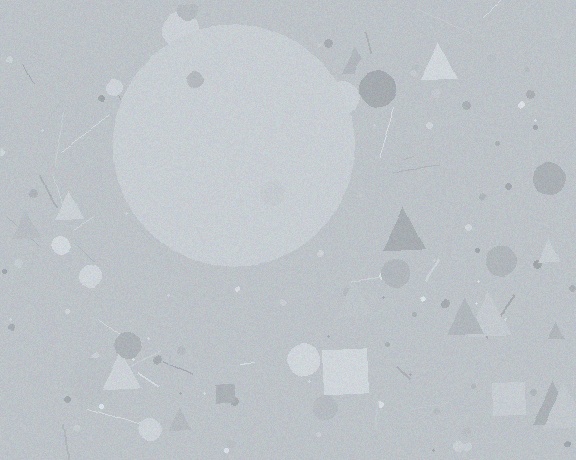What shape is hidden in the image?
A circle is hidden in the image.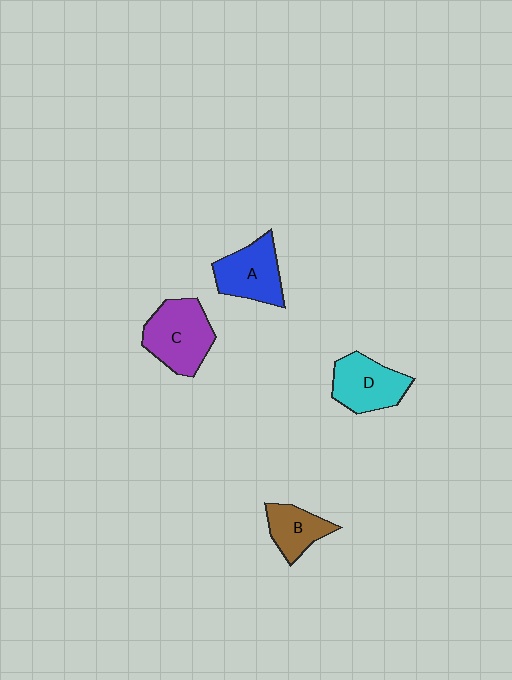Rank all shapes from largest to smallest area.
From largest to smallest: C (purple), A (blue), D (cyan), B (brown).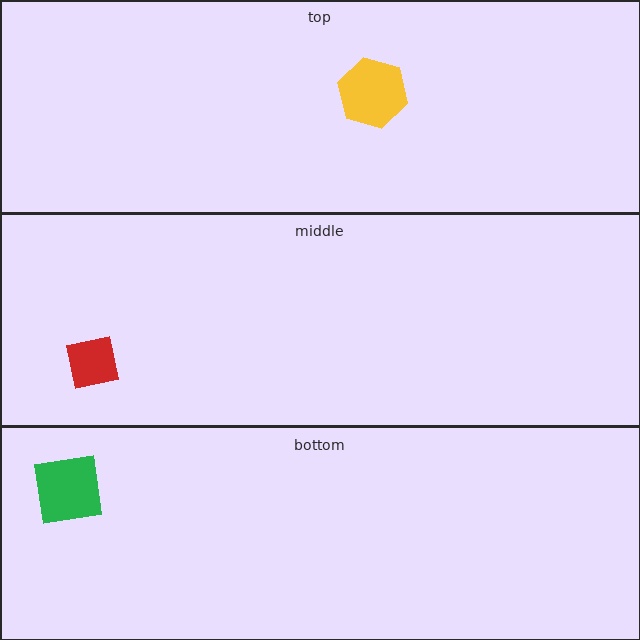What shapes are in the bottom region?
The green square.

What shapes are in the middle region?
The red square.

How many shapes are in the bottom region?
1.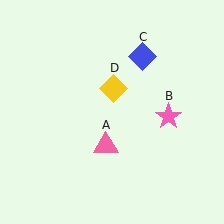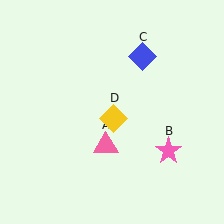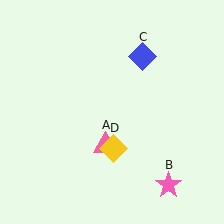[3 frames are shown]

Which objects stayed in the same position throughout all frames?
Pink triangle (object A) and blue diamond (object C) remained stationary.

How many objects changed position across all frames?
2 objects changed position: pink star (object B), yellow diamond (object D).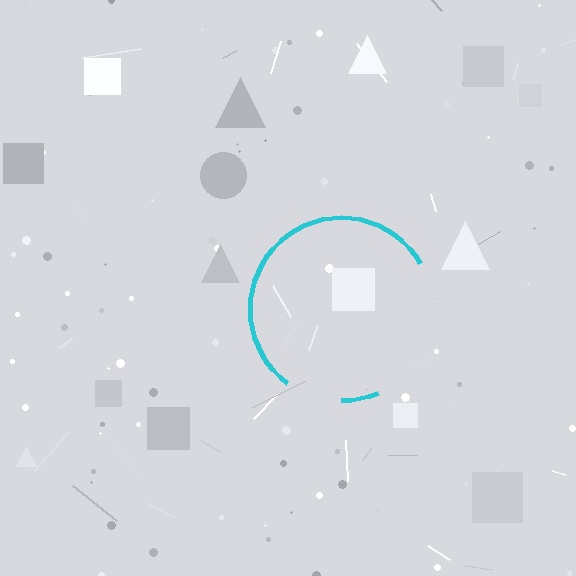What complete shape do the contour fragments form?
The contour fragments form a circle.